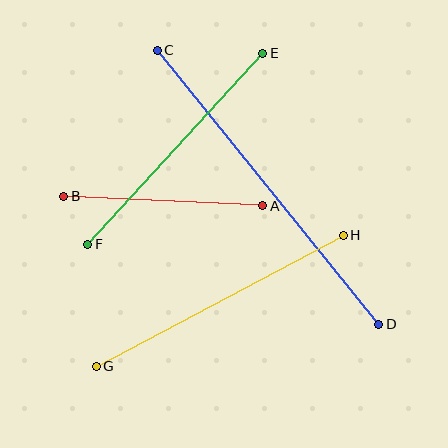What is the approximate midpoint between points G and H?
The midpoint is at approximately (220, 301) pixels.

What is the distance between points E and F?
The distance is approximately 259 pixels.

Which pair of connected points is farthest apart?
Points C and D are farthest apart.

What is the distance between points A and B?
The distance is approximately 200 pixels.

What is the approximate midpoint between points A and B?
The midpoint is at approximately (163, 201) pixels.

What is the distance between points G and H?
The distance is approximately 279 pixels.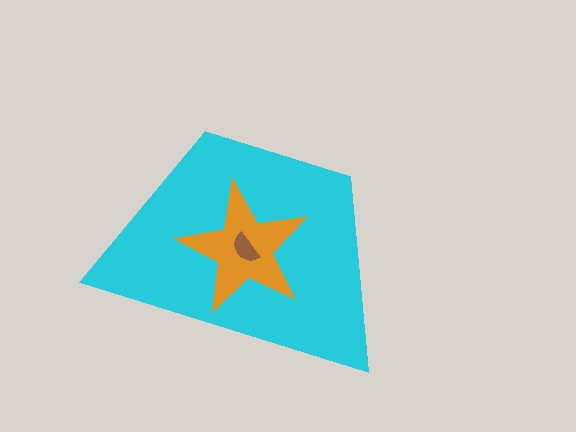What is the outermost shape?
The cyan trapezoid.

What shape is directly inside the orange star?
The brown semicircle.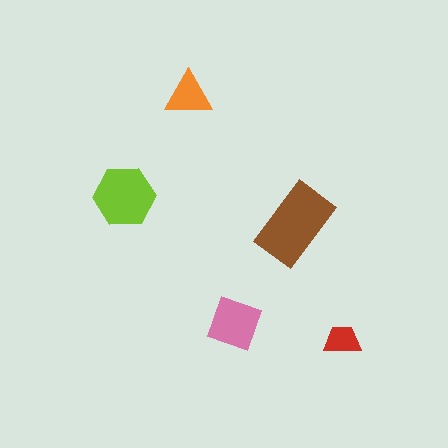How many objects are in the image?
There are 5 objects in the image.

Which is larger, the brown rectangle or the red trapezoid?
The brown rectangle.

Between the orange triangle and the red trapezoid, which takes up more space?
The orange triangle.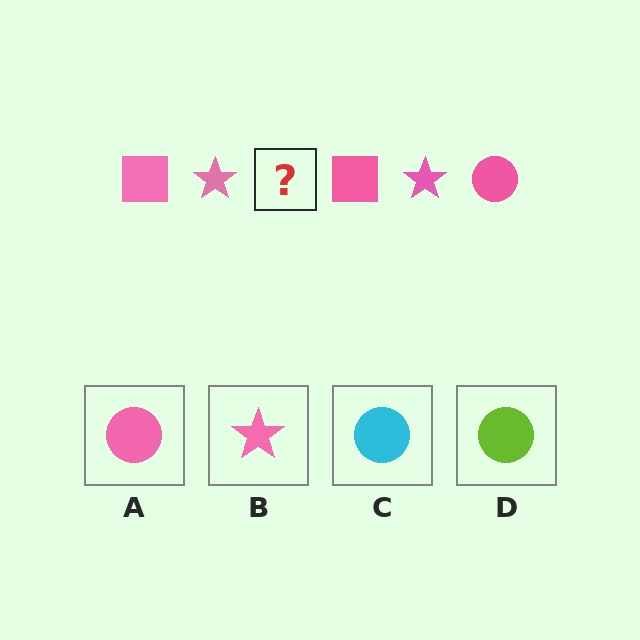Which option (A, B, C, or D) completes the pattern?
A.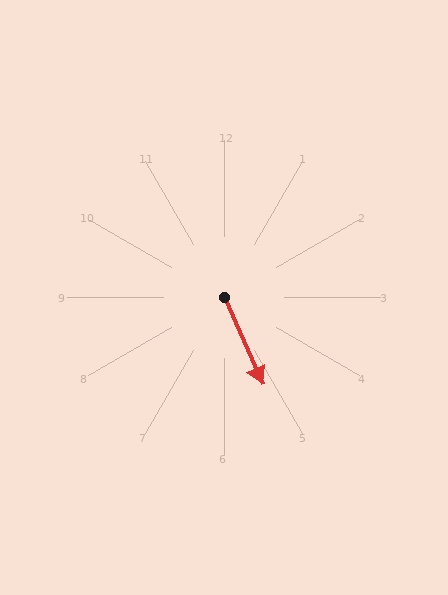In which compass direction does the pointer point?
Southeast.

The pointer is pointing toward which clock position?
Roughly 5 o'clock.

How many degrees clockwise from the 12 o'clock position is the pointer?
Approximately 156 degrees.